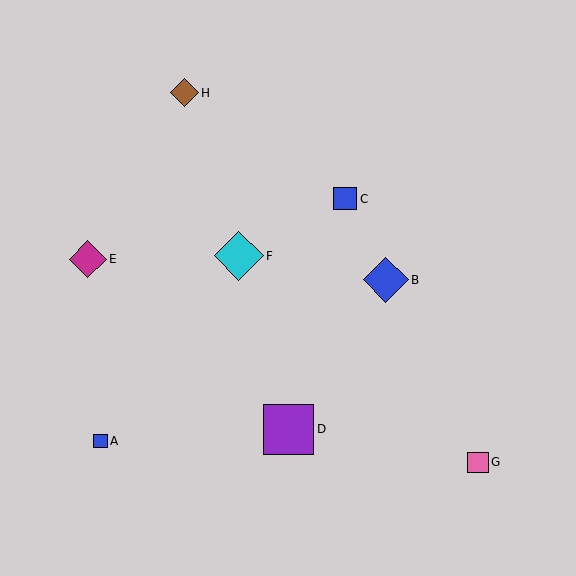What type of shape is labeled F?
Shape F is a cyan diamond.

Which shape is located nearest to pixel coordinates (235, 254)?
The cyan diamond (labeled F) at (239, 256) is nearest to that location.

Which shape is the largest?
The purple square (labeled D) is the largest.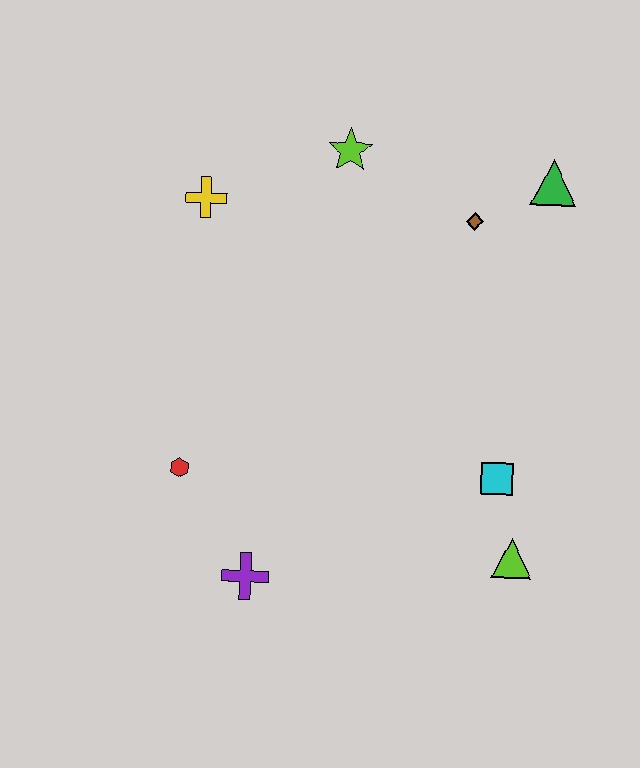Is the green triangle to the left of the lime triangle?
No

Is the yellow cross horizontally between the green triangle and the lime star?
No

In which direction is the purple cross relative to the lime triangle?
The purple cross is to the left of the lime triangle.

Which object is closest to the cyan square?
The lime triangle is closest to the cyan square.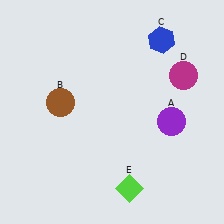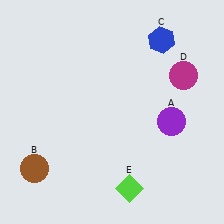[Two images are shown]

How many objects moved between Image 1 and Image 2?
1 object moved between the two images.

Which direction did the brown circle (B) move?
The brown circle (B) moved down.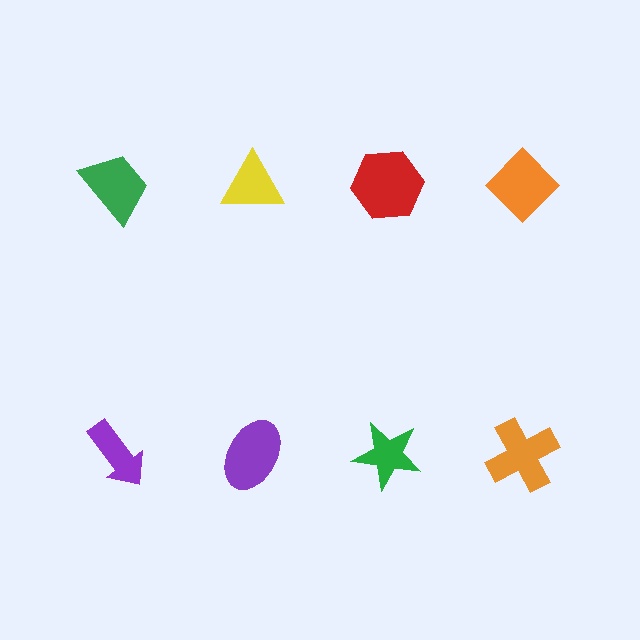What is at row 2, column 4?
An orange cross.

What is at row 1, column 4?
An orange diamond.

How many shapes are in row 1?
4 shapes.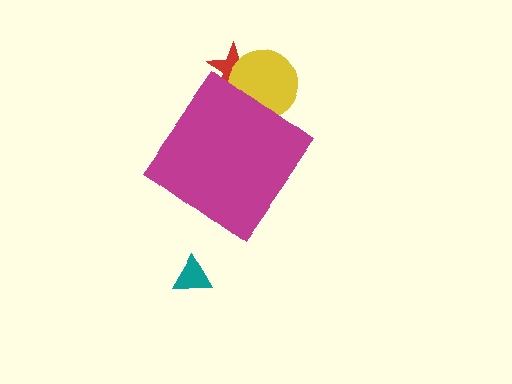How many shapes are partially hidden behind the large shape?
2 shapes are partially hidden.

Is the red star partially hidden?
Yes, the red star is partially hidden behind the magenta diamond.